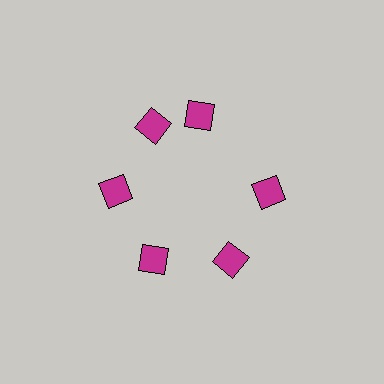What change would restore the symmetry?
The symmetry would be restored by rotating it back into even spacing with its neighbors so that all 6 diamonds sit at equal angles and equal distance from the center.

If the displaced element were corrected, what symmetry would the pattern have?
It would have 6-fold rotational symmetry — the pattern would map onto itself every 60 degrees.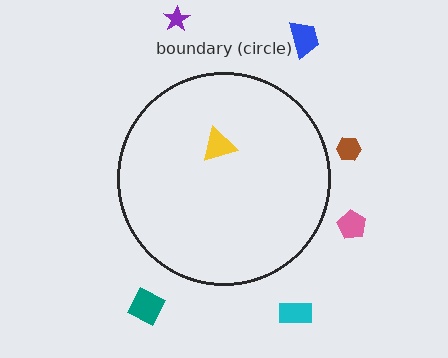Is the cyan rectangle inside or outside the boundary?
Outside.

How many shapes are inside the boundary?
1 inside, 6 outside.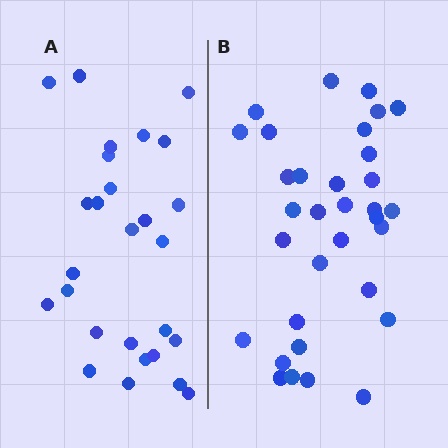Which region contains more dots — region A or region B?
Region B (the right region) has more dots.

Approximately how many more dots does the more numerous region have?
Region B has about 6 more dots than region A.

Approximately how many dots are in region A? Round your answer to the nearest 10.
About 30 dots. (The exact count is 27, which rounds to 30.)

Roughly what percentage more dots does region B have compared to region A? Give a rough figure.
About 20% more.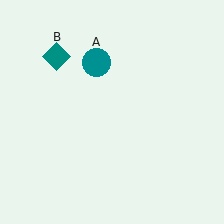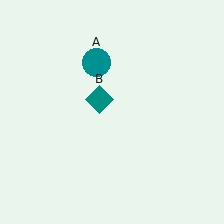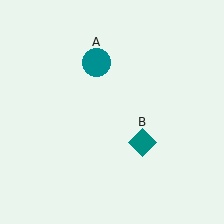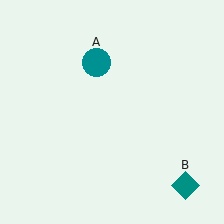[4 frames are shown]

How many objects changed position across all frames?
1 object changed position: teal diamond (object B).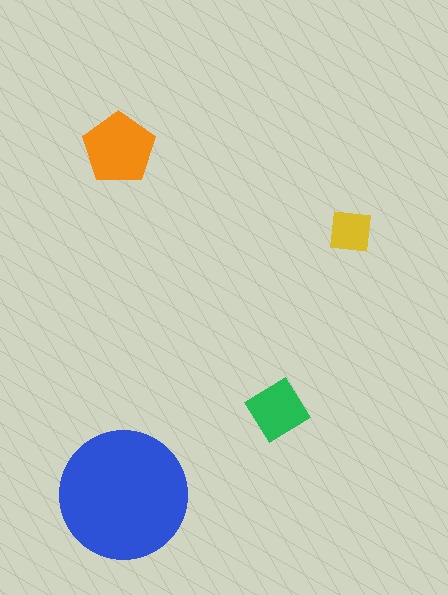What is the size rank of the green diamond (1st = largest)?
3rd.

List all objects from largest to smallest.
The blue circle, the orange pentagon, the green diamond, the yellow square.